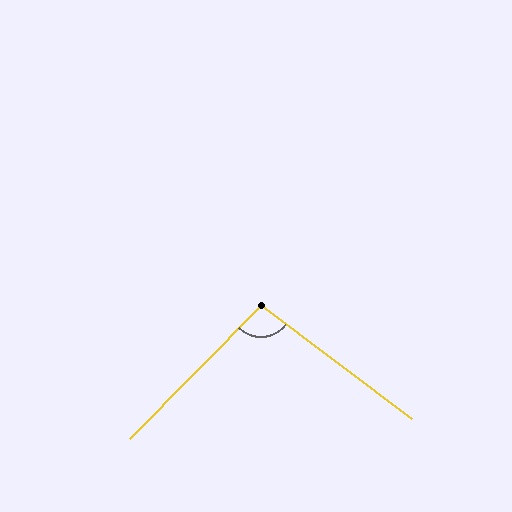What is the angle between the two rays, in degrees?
Approximately 98 degrees.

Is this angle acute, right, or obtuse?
It is obtuse.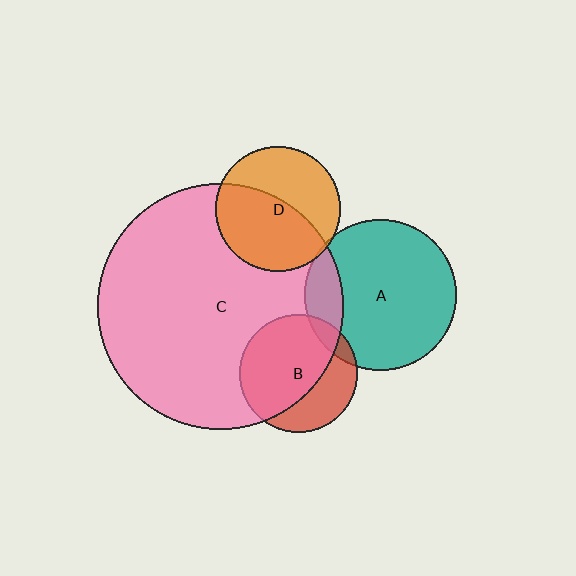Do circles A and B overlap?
Yes.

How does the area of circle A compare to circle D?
Approximately 1.5 times.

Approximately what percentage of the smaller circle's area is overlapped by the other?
Approximately 10%.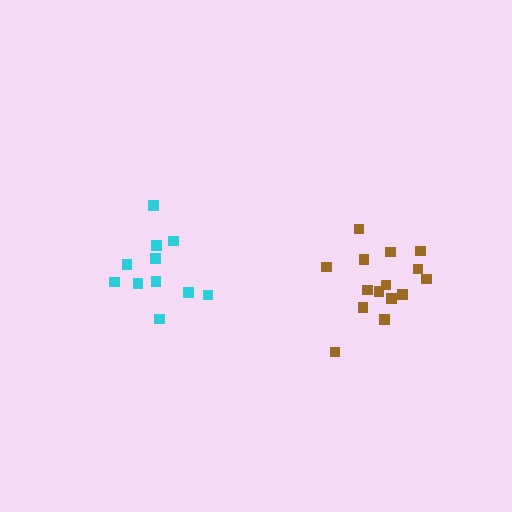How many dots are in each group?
Group 1: 11 dots, Group 2: 15 dots (26 total).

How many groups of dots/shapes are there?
There are 2 groups.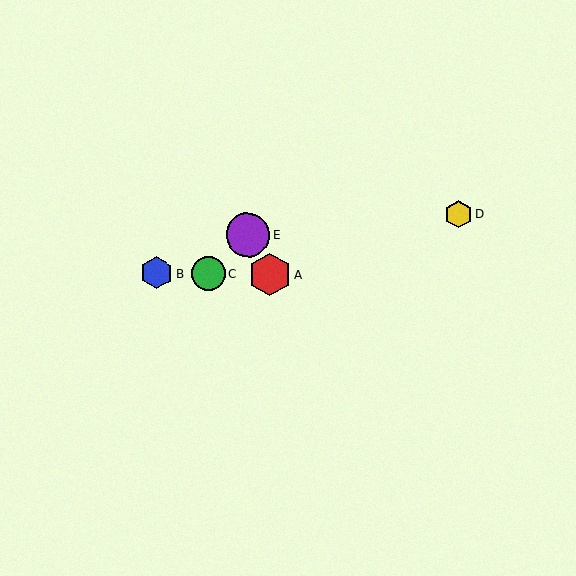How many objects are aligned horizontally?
3 objects (A, B, C) are aligned horizontally.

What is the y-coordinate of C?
Object C is at y≈274.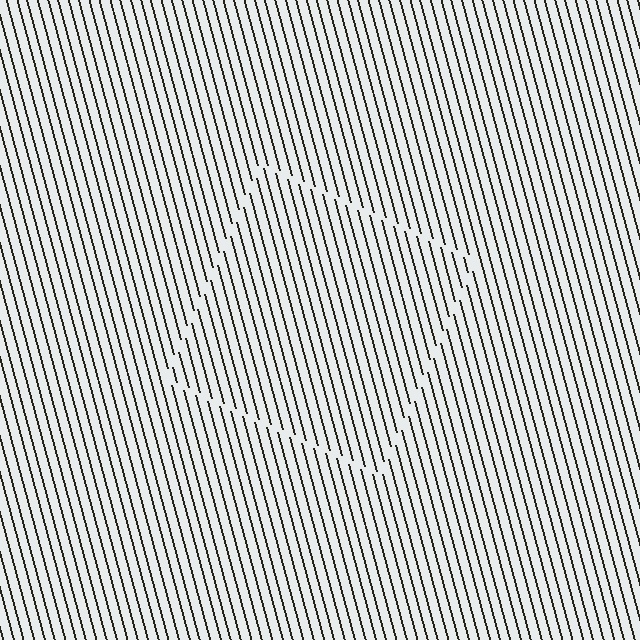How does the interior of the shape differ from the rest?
The interior of the shape contains the same grating, shifted by half a period — the contour is defined by the phase discontinuity where line-ends from the inner and outer gratings abut.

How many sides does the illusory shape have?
4 sides — the line-ends trace a square.